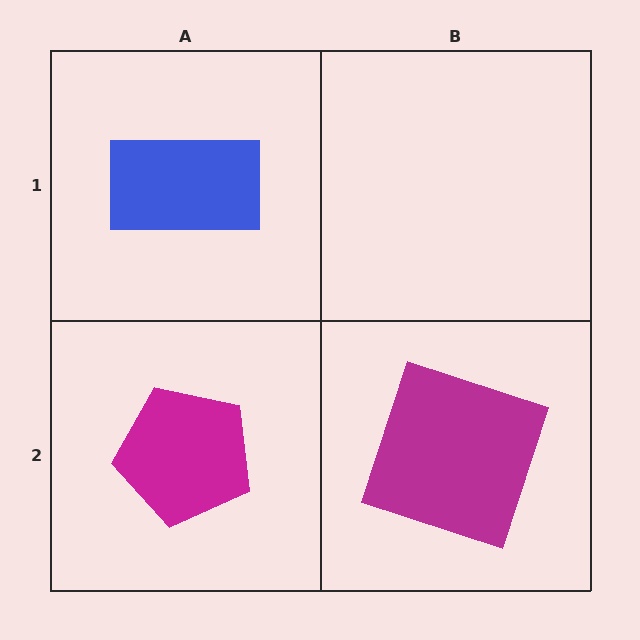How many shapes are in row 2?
2 shapes.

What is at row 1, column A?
A blue rectangle.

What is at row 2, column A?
A magenta pentagon.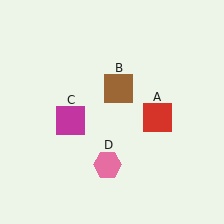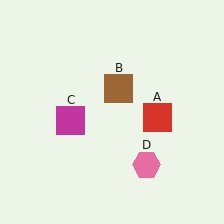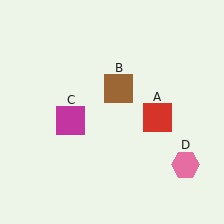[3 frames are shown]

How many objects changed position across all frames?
1 object changed position: pink hexagon (object D).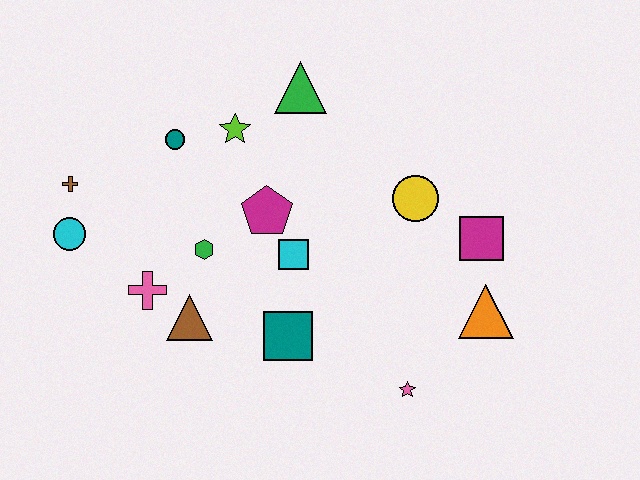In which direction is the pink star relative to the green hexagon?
The pink star is to the right of the green hexagon.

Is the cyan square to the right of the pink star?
No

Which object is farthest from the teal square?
The brown cross is farthest from the teal square.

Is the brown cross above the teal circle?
No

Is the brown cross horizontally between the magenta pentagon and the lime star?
No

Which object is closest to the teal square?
The cyan square is closest to the teal square.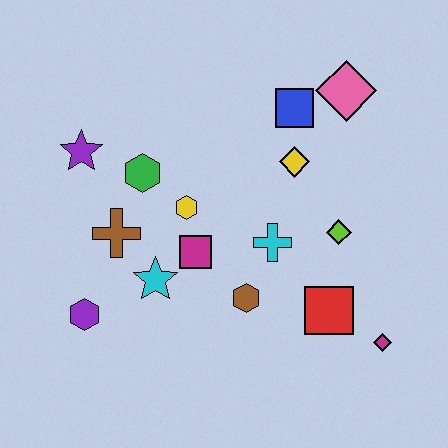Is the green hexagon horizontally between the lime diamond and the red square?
No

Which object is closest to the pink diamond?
The blue square is closest to the pink diamond.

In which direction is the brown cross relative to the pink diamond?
The brown cross is to the left of the pink diamond.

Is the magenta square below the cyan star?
No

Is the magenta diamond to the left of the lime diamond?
No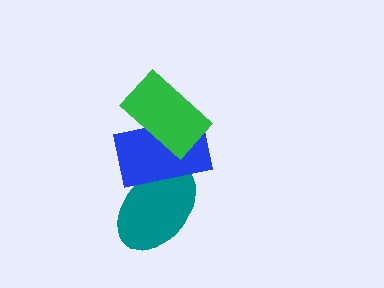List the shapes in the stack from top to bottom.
From top to bottom: the green rectangle, the blue rectangle, the teal ellipse.